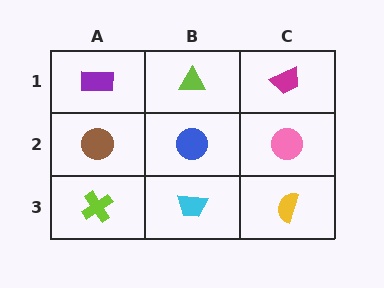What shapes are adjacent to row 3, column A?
A brown circle (row 2, column A), a cyan trapezoid (row 3, column B).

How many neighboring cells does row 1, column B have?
3.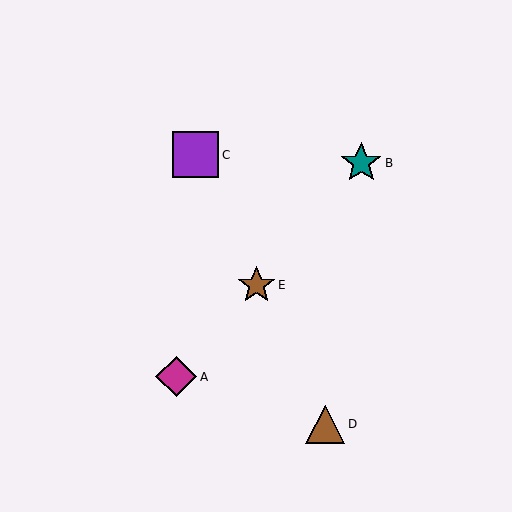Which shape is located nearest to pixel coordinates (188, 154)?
The purple square (labeled C) at (196, 155) is nearest to that location.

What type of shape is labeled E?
Shape E is a brown star.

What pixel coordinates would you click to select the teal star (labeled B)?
Click at (361, 163) to select the teal star B.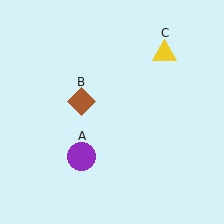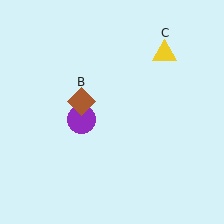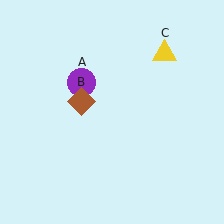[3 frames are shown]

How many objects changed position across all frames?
1 object changed position: purple circle (object A).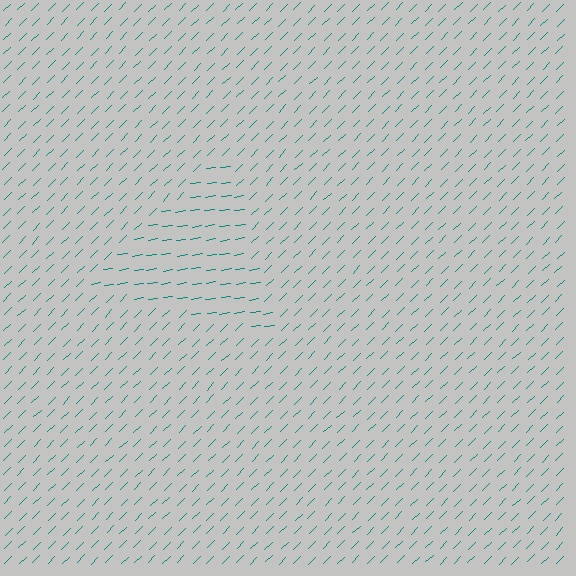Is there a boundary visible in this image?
Yes, there is a texture boundary formed by a change in line orientation.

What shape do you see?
I see a triangle.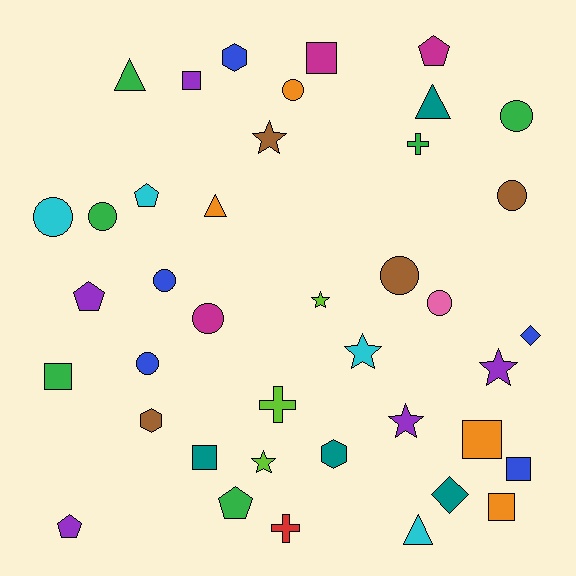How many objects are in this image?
There are 40 objects.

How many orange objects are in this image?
There are 4 orange objects.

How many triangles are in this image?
There are 4 triangles.